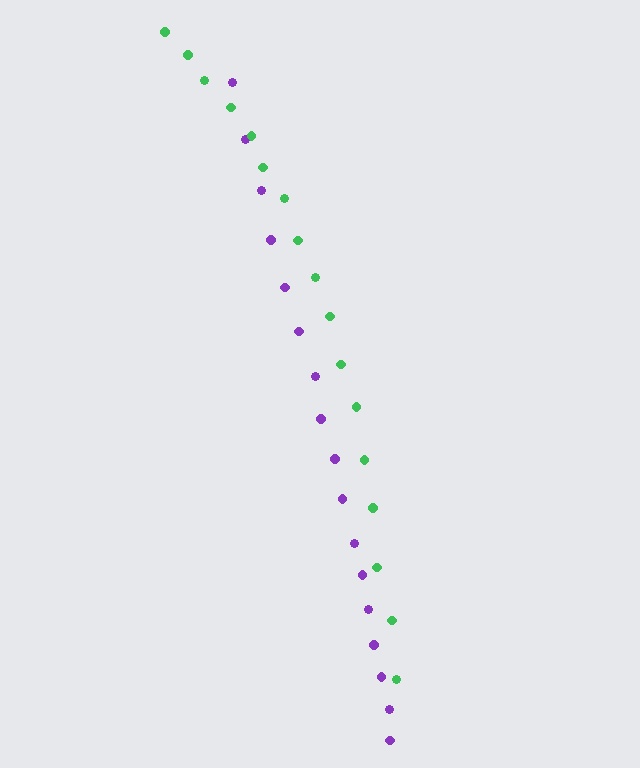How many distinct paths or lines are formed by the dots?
There are 2 distinct paths.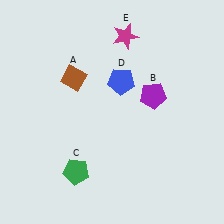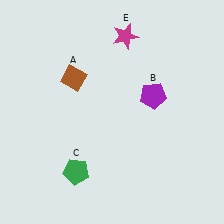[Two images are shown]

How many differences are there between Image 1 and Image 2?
There is 1 difference between the two images.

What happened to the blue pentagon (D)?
The blue pentagon (D) was removed in Image 2. It was in the top-right area of Image 1.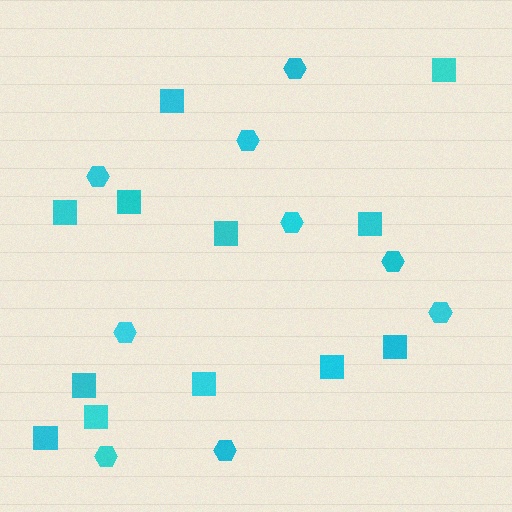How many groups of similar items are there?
There are 2 groups: one group of hexagons (9) and one group of squares (12).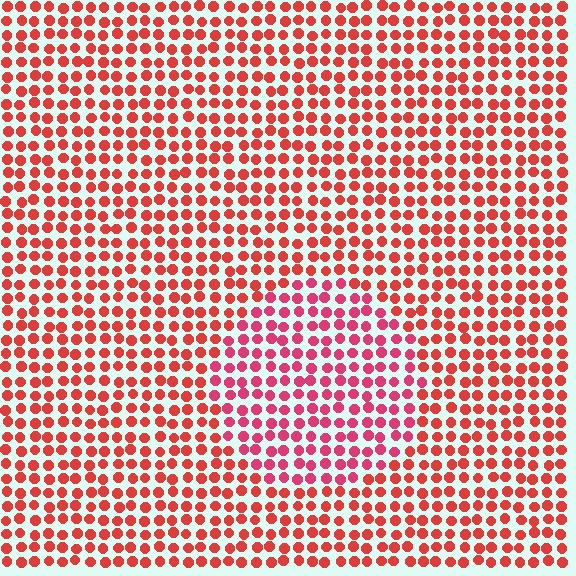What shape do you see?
I see a circle.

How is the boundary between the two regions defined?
The boundary is defined purely by a slight shift in hue (about 23 degrees). Spacing, size, and orientation are identical on both sides.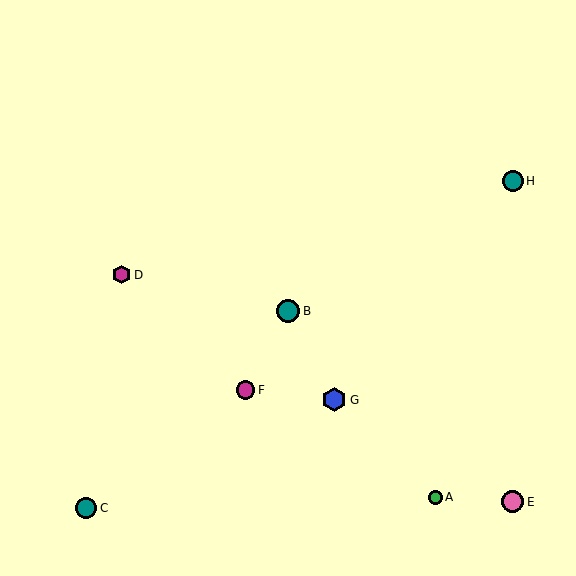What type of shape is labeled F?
Shape F is a magenta circle.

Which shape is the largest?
The blue hexagon (labeled G) is the largest.